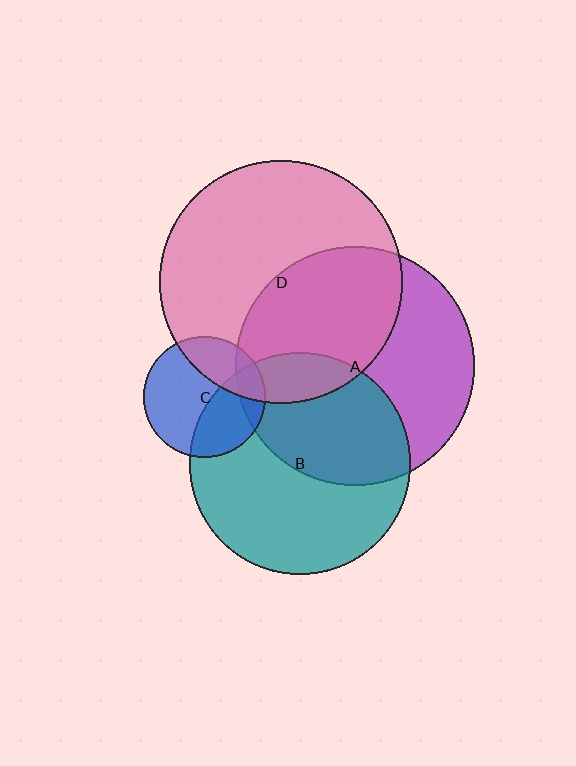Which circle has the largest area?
Circle D (pink).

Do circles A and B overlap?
Yes.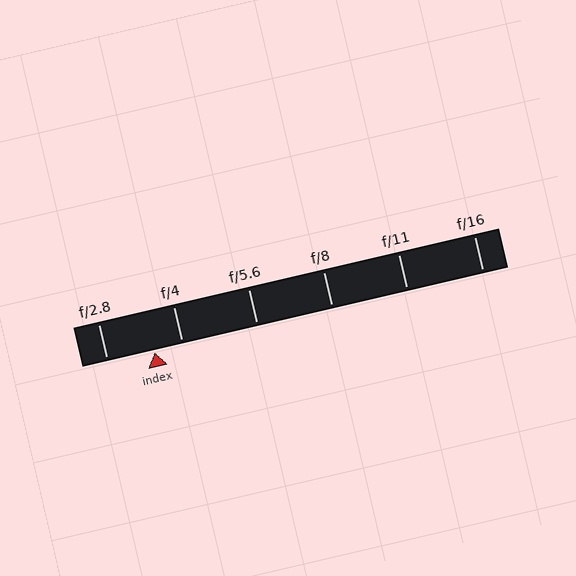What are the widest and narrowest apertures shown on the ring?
The widest aperture shown is f/2.8 and the narrowest is f/16.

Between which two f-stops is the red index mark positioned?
The index mark is between f/2.8 and f/4.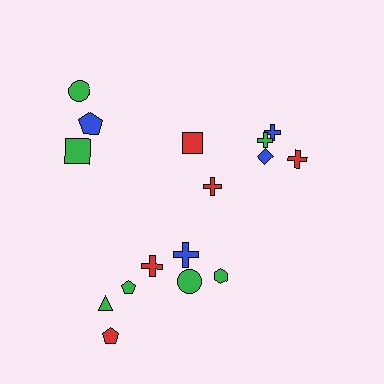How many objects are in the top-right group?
There are 6 objects.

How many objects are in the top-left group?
There are 3 objects.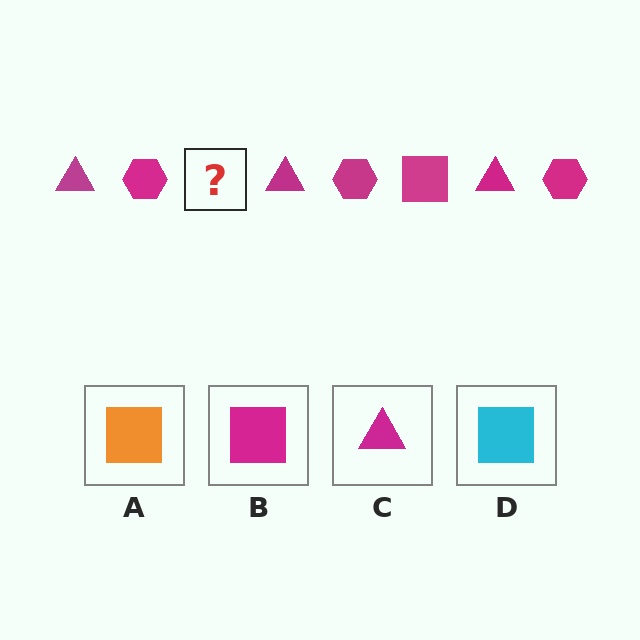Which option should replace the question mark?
Option B.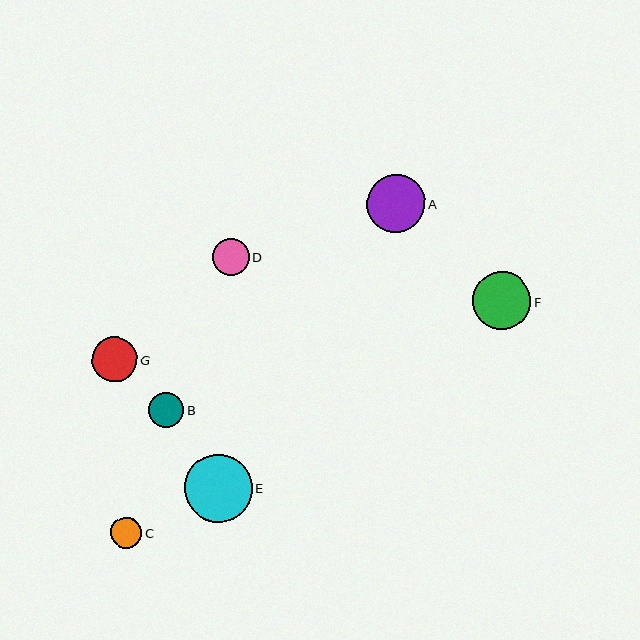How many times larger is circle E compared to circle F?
Circle E is approximately 1.2 times the size of circle F.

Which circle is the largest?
Circle E is the largest with a size of approximately 68 pixels.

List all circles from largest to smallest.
From largest to smallest: E, F, A, G, D, B, C.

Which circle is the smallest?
Circle C is the smallest with a size of approximately 31 pixels.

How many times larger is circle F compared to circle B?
Circle F is approximately 1.7 times the size of circle B.